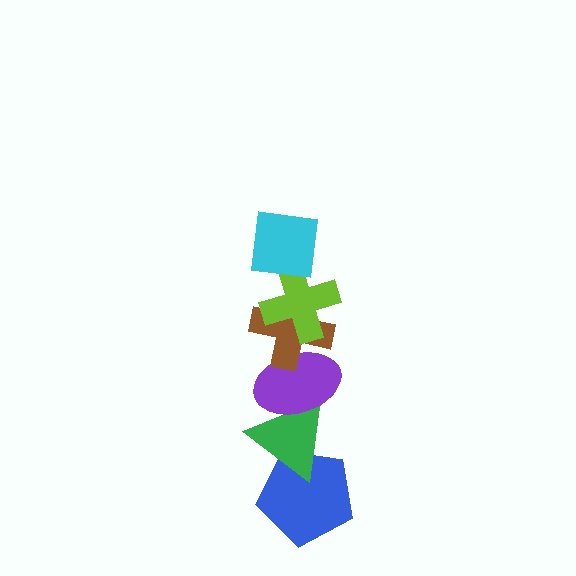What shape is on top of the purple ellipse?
The brown cross is on top of the purple ellipse.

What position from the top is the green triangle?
The green triangle is 5th from the top.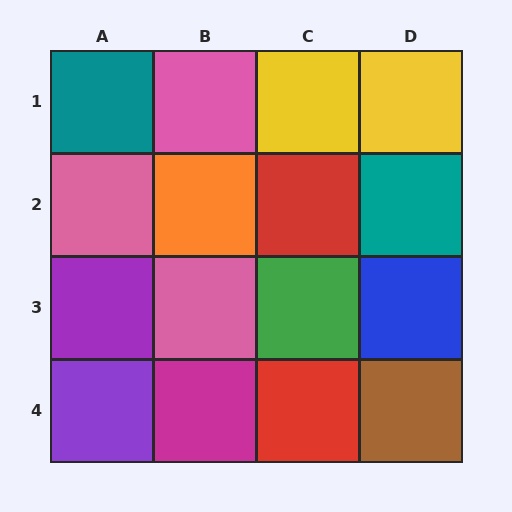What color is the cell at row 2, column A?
Pink.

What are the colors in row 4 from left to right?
Purple, magenta, red, brown.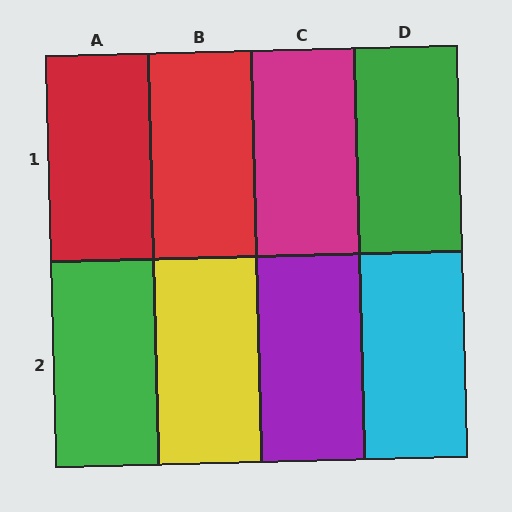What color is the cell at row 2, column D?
Cyan.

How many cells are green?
2 cells are green.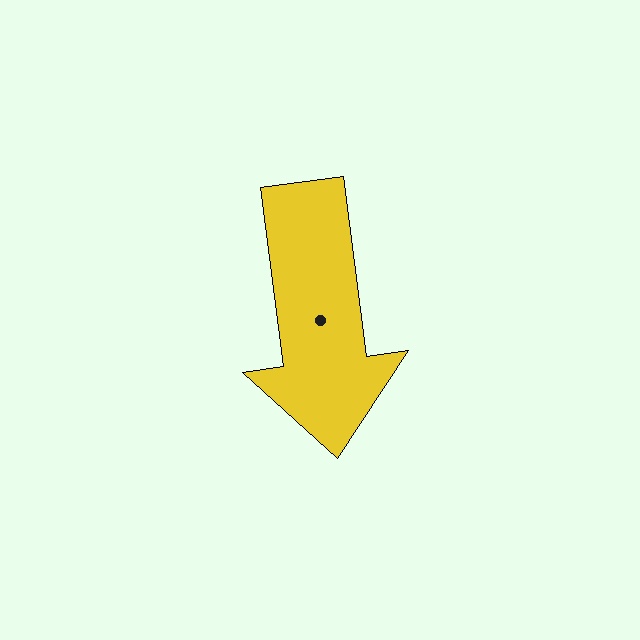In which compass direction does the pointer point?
South.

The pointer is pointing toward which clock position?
Roughly 6 o'clock.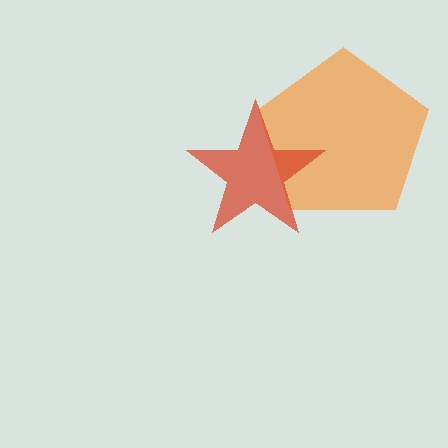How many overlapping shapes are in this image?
There are 2 overlapping shapes in the image.